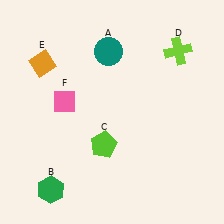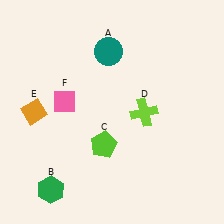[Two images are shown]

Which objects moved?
The objects that moved are: the lime cross (D), the orange diamond (E).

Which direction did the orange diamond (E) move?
The orange diamond (E) moved down.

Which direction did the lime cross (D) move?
The lime cross (D) moved down.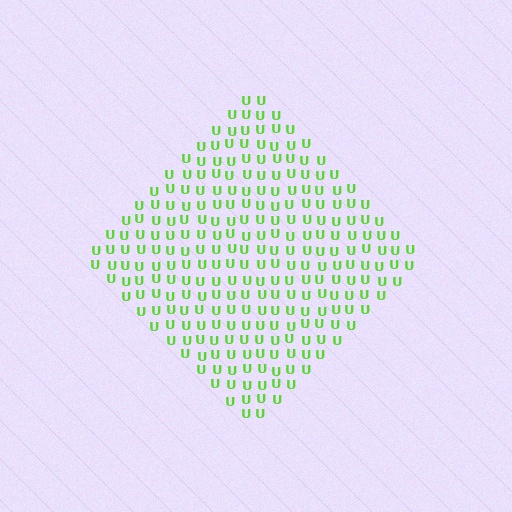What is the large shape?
The large shape is a diamond.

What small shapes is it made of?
It is made of small letter U's.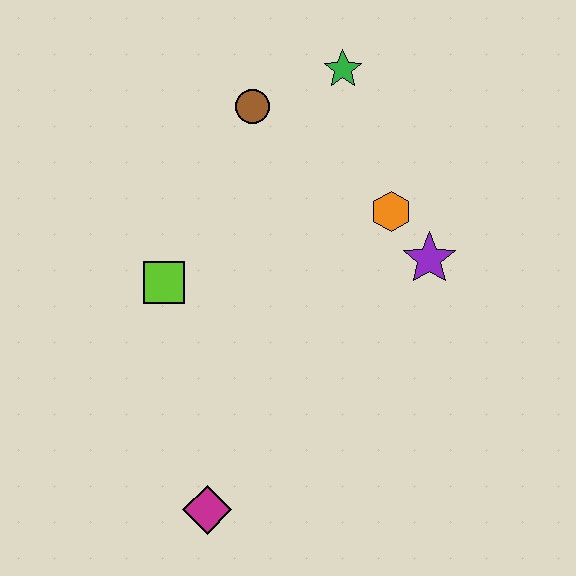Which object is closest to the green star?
The brown circle is closest to the green star.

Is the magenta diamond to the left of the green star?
Yes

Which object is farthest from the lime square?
The green star is farthest from the lime square.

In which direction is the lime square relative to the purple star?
The lime square is to the left of the purple star.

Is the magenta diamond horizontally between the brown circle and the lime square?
Yes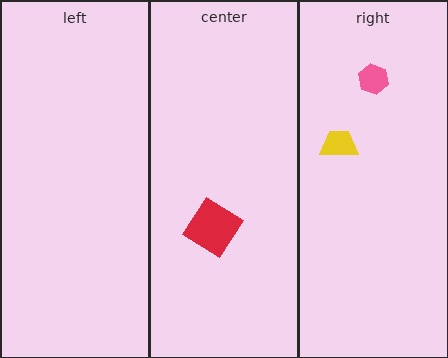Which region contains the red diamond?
The center region.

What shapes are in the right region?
The pink hexagon, the yellow trapezoid.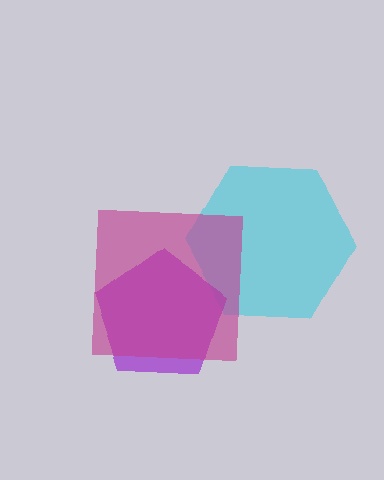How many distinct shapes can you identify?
There are 3 distinct shapes: a cyan hexagon, a purple pentagon, a magenta square.